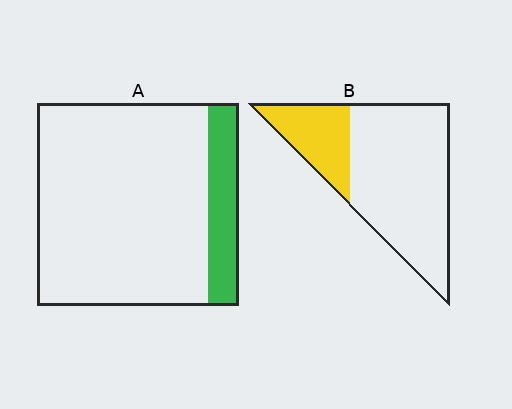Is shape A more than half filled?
No.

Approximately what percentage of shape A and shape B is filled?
A is approximately 15% and B is approximately 25%.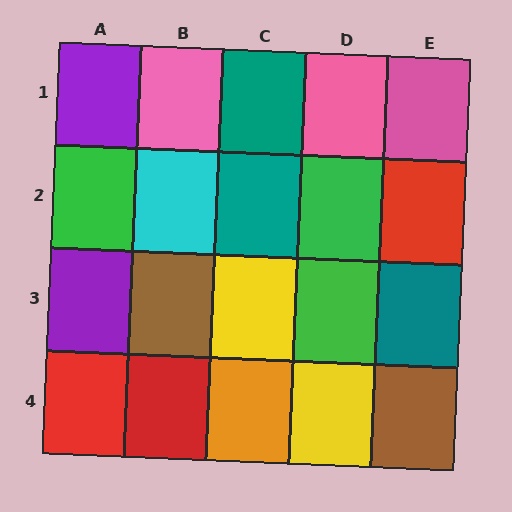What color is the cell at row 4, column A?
Red.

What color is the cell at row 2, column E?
Red.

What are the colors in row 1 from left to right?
Purple, pink, teal, pink, pink.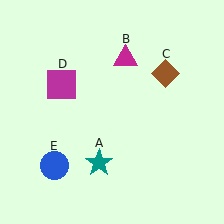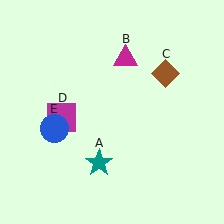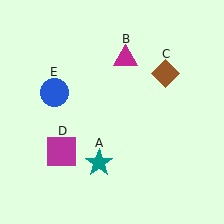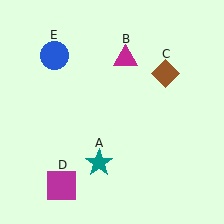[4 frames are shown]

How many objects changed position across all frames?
2 objects changed position: magenta square (object D), blue circle (object E).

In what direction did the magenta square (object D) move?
The magenta square (object D) moved down.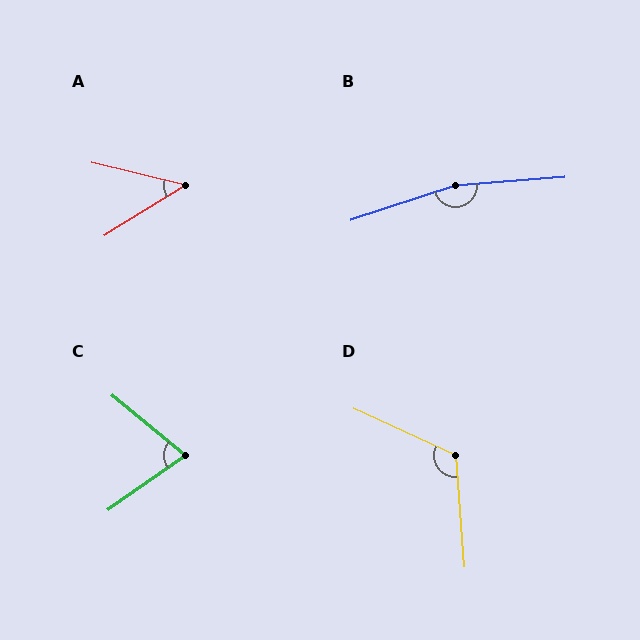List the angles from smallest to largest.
A (45°), C (75°), D (119°), B (166°).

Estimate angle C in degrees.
Approximately 75 degrees.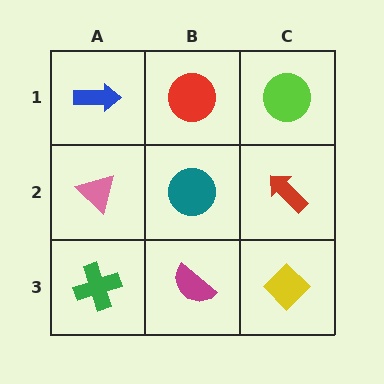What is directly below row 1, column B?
A teal circle.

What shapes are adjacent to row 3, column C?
A red arrow (row 2, column C), a magenta semicircle (row 3, column B).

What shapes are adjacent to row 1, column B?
A teal circle (row 2, column B), a blue arrow (row 1, column A), a lime circle (row 1, column C).